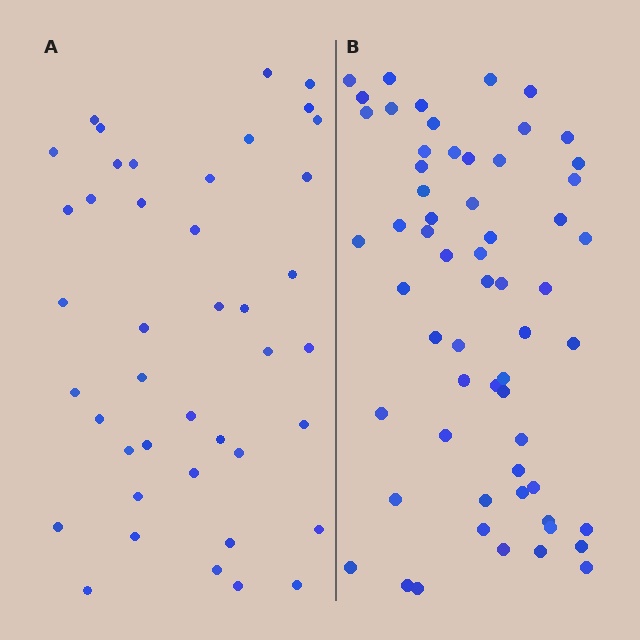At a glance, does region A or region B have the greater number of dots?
Region B (the right region) has more dots.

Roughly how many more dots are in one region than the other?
Region B has approximately 20 more dots than region A.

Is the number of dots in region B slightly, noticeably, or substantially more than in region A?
Region B has noticeably more, but not dramatically so. The ratio is roughly 1.4 to 1.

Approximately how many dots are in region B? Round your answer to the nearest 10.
About 60 dots.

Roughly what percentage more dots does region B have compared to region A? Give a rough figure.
About 45% more.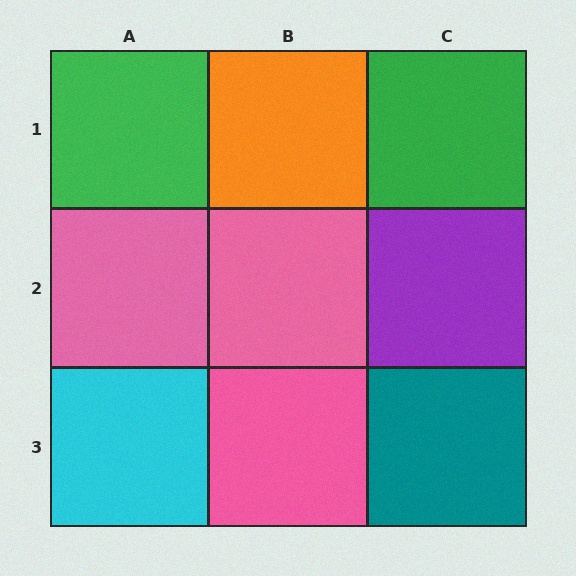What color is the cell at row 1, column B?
Orange.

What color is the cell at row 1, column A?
Green.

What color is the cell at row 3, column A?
Cyan.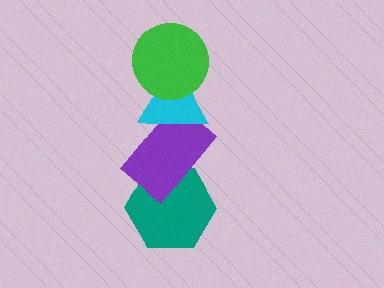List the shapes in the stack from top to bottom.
From top to bottom: the green circle, the cyan triangle, the purple rectangle, the teal hexagon.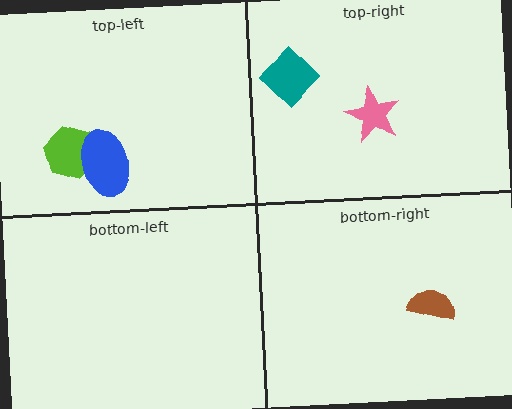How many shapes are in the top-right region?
2.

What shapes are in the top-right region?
The pink star, the teal diamond.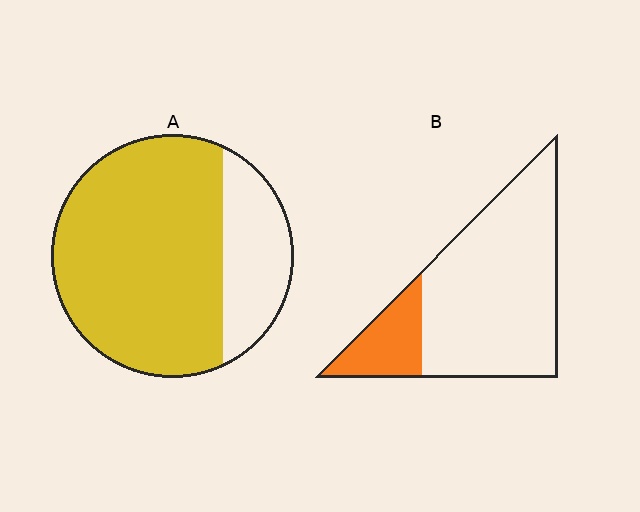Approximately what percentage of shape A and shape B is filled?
A is approximately 75% and B is approximately 20%.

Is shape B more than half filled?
No.